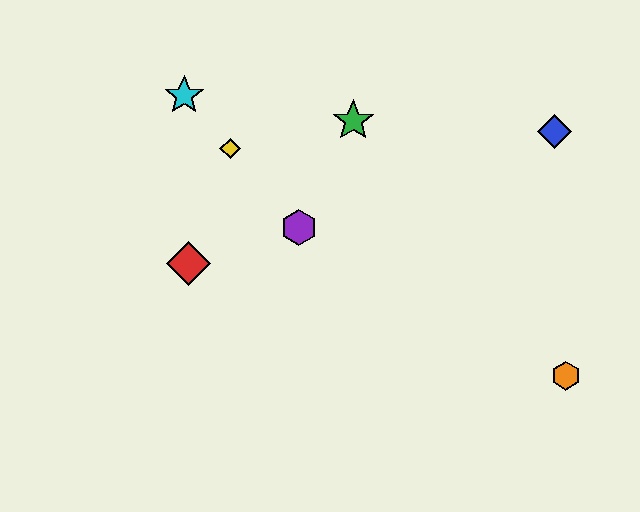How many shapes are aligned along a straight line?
3 shapes (the yellow diamond, the purple hexagon, the cyan star) are aligned along a straight line.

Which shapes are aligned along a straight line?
The yellow diamond, the purple hexagon, the cyan star are aligned along a straight line.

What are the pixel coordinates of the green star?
The green star is at (353, 121).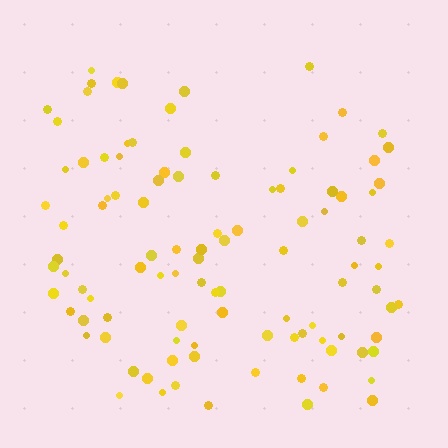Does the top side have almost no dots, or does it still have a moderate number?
Still a moderate number, just noticeably fewer than the bottom.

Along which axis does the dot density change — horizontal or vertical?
Vertical.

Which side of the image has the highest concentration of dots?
The bottom.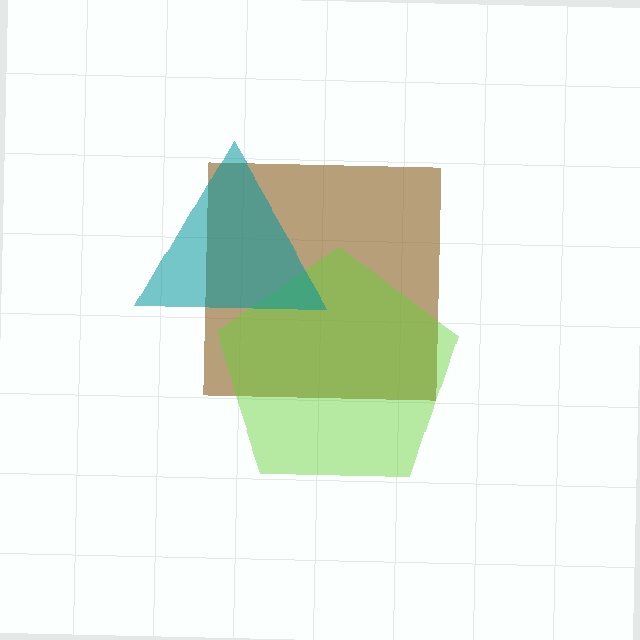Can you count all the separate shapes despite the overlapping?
Yes, there are 3 separate shapes.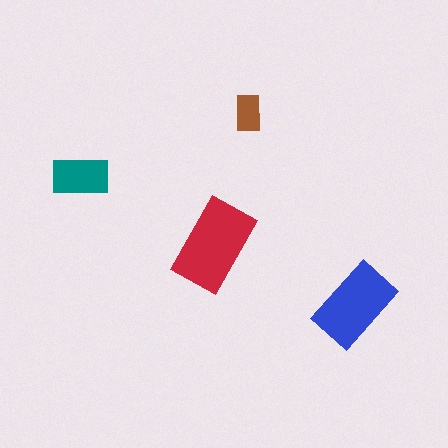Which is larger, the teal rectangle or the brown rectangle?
The teal one.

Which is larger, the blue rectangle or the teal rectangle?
The blue one.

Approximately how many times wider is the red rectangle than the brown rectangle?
About 2.5 times wider.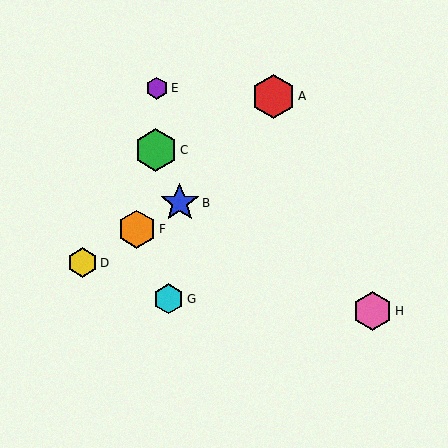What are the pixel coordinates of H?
Object H is at (373, 311).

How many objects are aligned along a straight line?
3 objects (B, D, F) are aligned along a straight line.